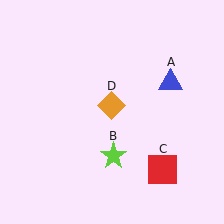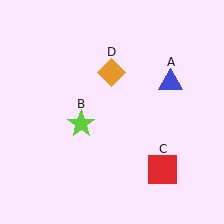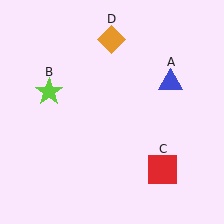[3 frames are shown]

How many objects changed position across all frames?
2 objects changed position: lime star (object B), orange diamond (object D).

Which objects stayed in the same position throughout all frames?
Blue triangle (object A) and red square (object C) remained stationary.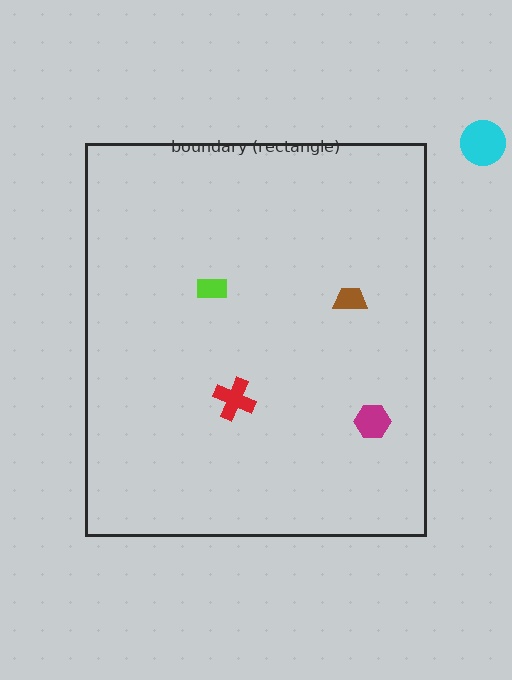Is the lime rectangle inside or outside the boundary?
Inside.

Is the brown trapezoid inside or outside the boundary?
Inside.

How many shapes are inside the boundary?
4 inside, 1 outside.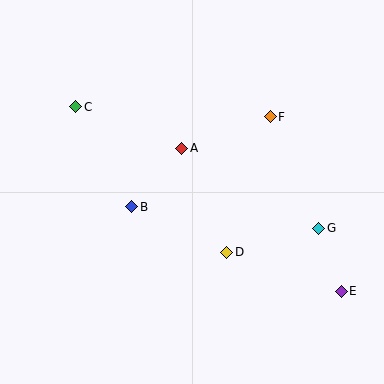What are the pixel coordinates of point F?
Point F is at (270, 117).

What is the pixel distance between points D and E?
The distance between D and E is 121 pixels.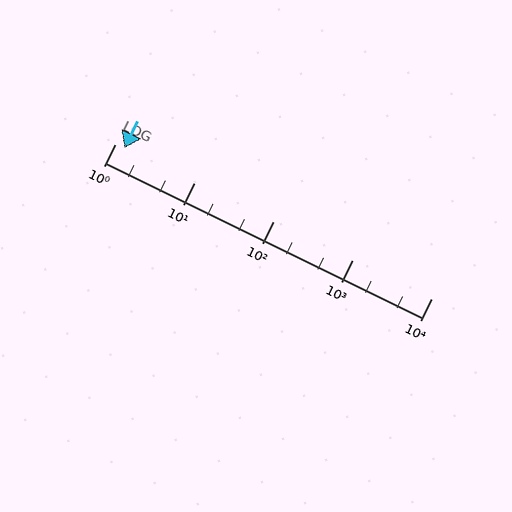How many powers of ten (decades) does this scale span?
The scale spans 4 decades, from 1 to 10000.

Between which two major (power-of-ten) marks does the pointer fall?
The pointer is between 1 and 10.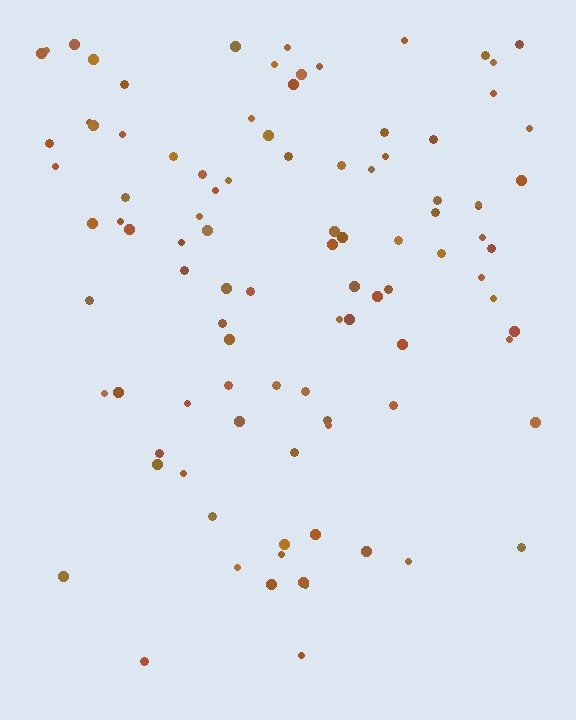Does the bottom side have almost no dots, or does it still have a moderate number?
Still a moderate number, just noticeably fewer than the top.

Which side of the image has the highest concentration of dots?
The top.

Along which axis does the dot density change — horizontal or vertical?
Vertical.